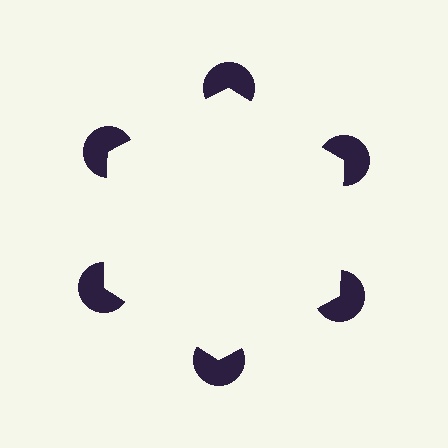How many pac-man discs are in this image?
There are 6 — one at each vertex of the illusory hexagon.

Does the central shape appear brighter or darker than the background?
It typically appears slightly brighter than the background, even though no actual brightness change is drawn.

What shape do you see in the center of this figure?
An illusory hexagon — its edges are inferred from the aligned wedge cuts in the pac-man discs, not physically drawn.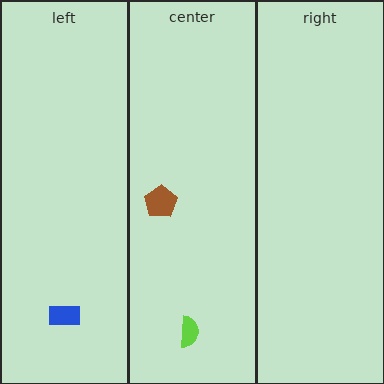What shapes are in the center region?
The lime semicircle, the brown pentagon.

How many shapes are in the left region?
1.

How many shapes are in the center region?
2.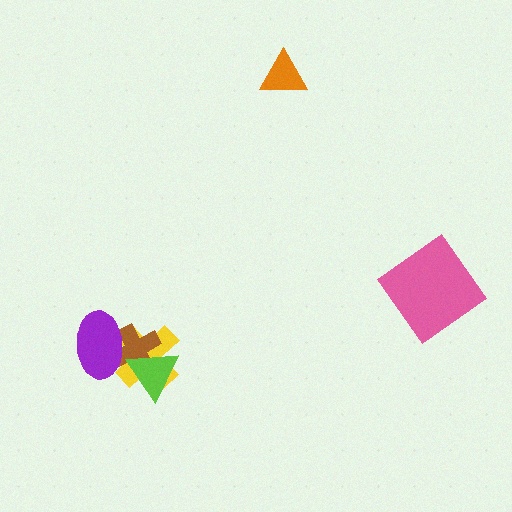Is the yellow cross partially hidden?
Yes, it is partially covered by another shape.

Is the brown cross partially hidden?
Yes, it is partially covered by another shape.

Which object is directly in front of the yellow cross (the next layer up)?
The brown cross is directly in front of the yellow cross.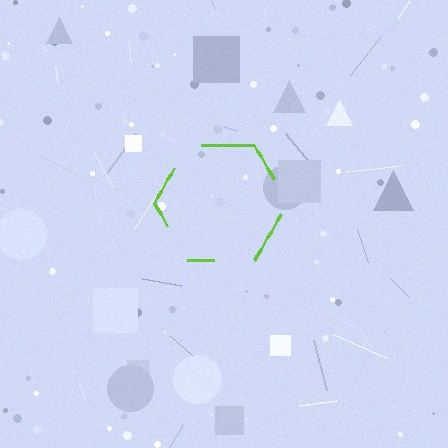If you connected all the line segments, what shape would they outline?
They would outline a hexagon.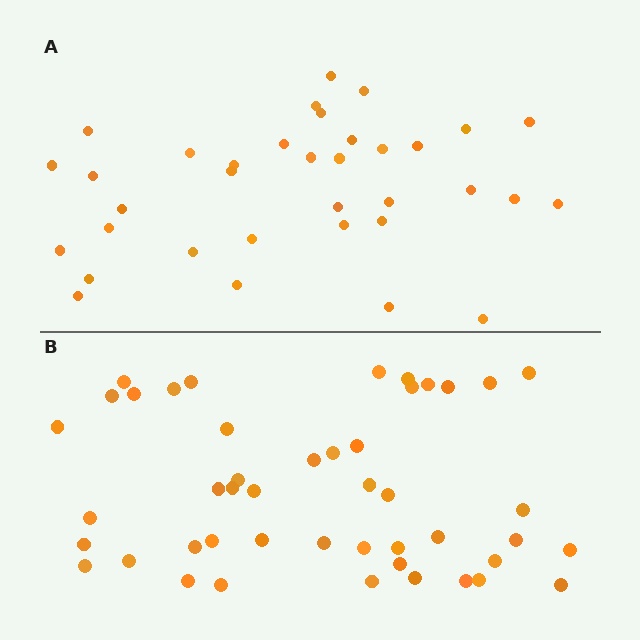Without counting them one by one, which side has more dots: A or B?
Region B (the bottom region) has more dots.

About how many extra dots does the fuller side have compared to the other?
Region B has roughly 12 or so more dots than region A.